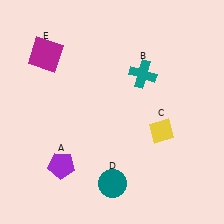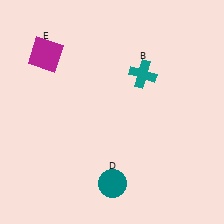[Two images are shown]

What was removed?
The yellow diamond (C), the purple pentagon (A) were removed in Image 2.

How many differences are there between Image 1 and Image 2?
There are 2 differences between the two images.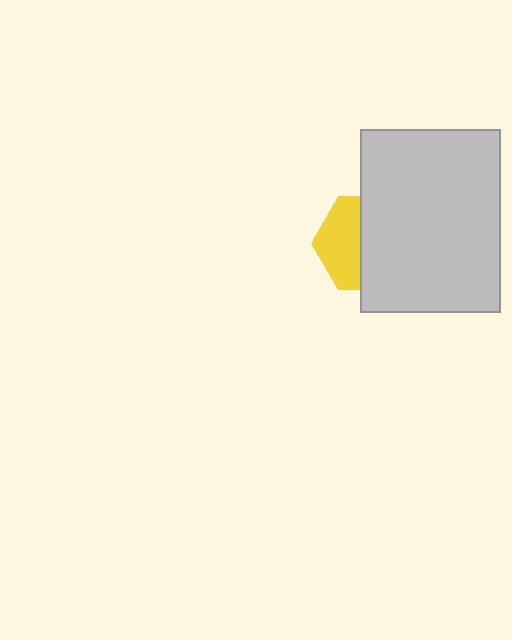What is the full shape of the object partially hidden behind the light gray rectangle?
The partially hidden object is a yellow hexagon.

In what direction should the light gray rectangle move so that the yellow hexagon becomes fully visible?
The light gray rectangle should move right. That is the shortest direction to clear the overlap and leave the yellow hexagon fully visible.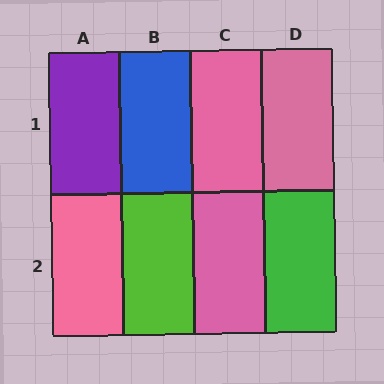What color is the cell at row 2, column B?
Lime.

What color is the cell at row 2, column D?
Green.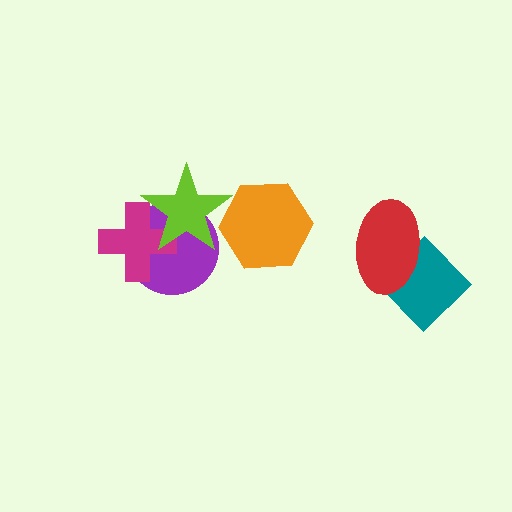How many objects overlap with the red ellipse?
1 object overlaps with the red ellipse.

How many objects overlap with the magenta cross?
2 objects overlap with the magenta cross.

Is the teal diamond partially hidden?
Yes, it is partially covered by another shape.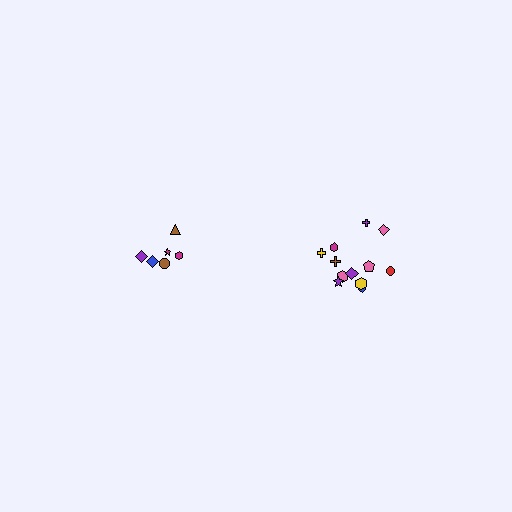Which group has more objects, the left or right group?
The right group.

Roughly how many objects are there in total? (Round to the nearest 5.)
Roughly 20 objects in total.